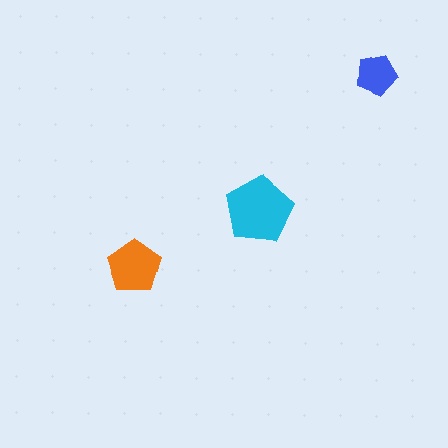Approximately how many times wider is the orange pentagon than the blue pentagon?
About 1.5 times wider.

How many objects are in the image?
There are 3 objects in the image.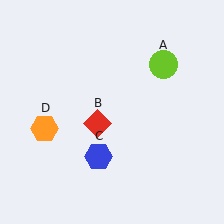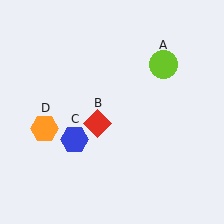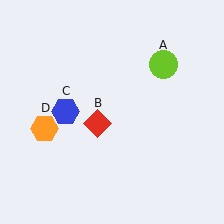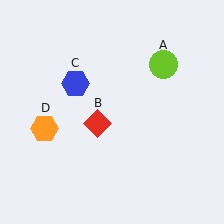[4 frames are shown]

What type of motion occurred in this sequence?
The blue hexagon (object C) rotated clockwise around the center of the scene.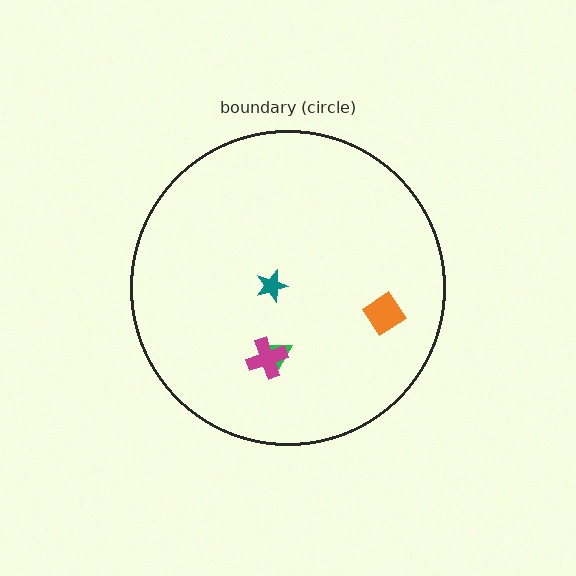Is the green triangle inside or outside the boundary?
Inside.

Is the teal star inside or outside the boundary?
Inside.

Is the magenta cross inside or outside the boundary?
Inside.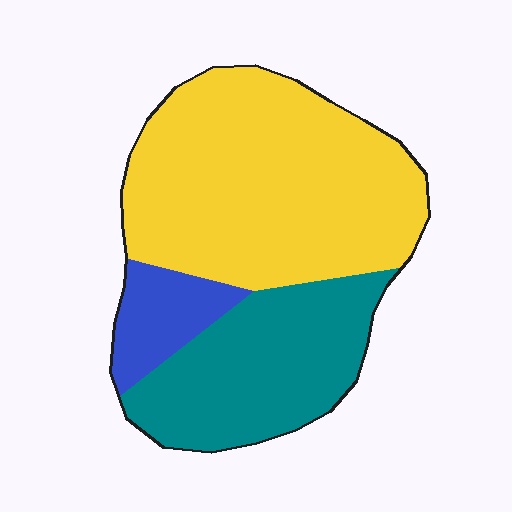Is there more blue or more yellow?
Yellow.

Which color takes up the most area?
Yellow, at roughly 55%.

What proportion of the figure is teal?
Teal covers 32% of the figure.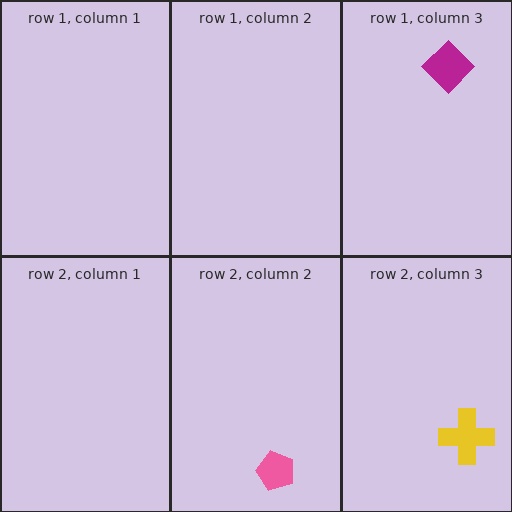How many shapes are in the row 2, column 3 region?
1.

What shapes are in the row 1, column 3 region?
The magenta diamond.